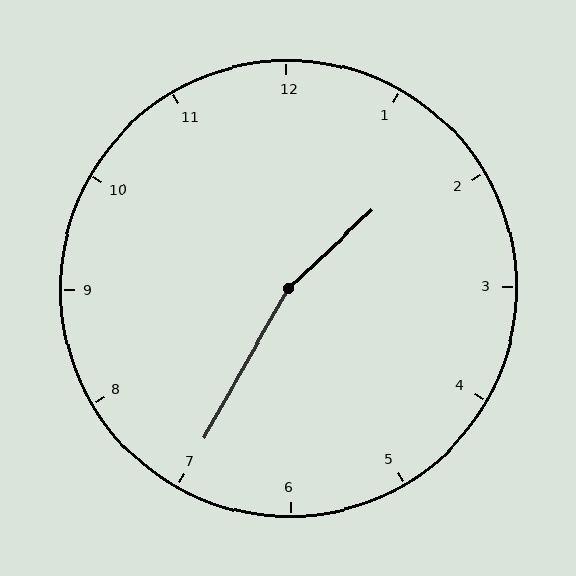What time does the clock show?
1:35.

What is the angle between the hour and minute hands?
Approximately 162 degrees.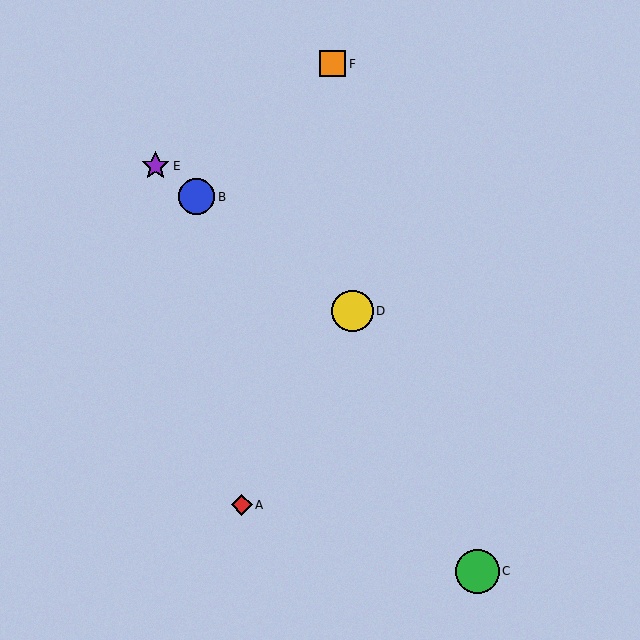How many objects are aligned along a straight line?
3 objects (B, D, E) are aligned along a straight line.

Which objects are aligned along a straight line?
Objects B, D, E are aligned along a straight line.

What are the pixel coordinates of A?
Object A is at (242, 505).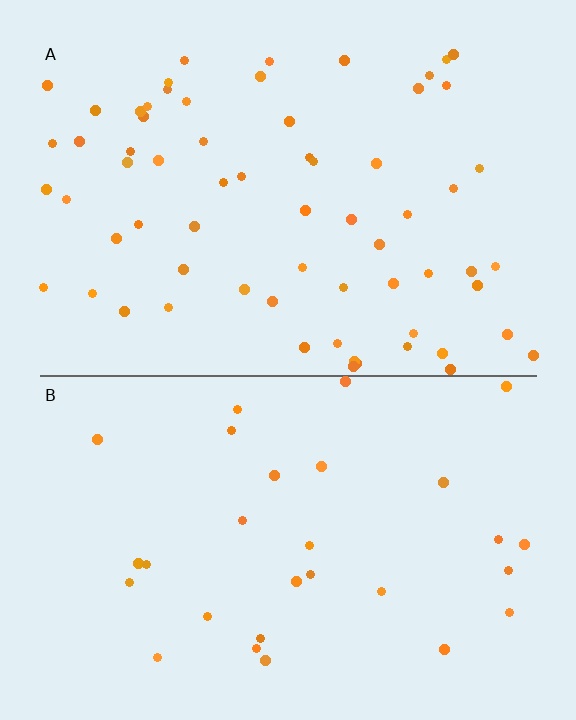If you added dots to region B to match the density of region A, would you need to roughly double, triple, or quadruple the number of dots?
Approximately double.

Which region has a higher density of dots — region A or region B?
A (the top).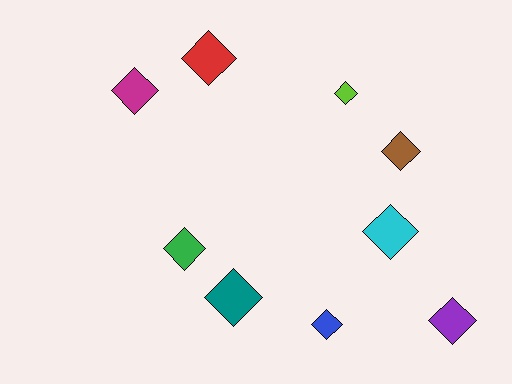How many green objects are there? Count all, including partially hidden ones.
There is 1 green object.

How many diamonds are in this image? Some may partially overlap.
There are 9 diamonds.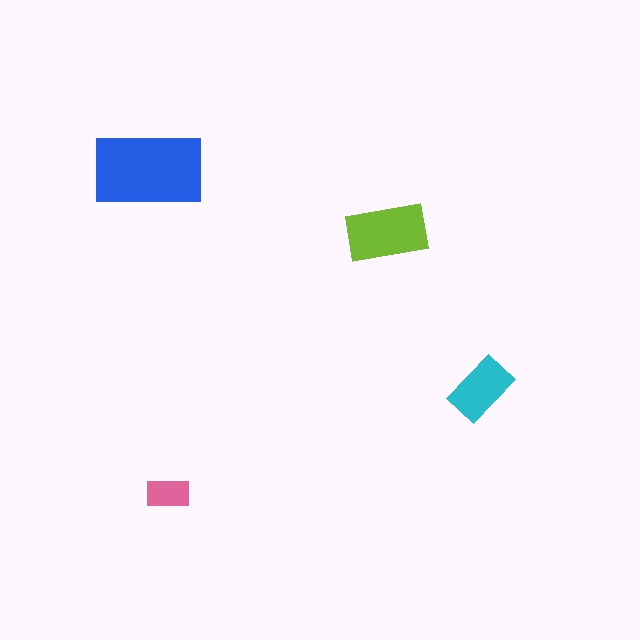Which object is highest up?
The blue rectangle is topmost.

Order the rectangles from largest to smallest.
the blue one, the lime one, the cyan one, the pink one.